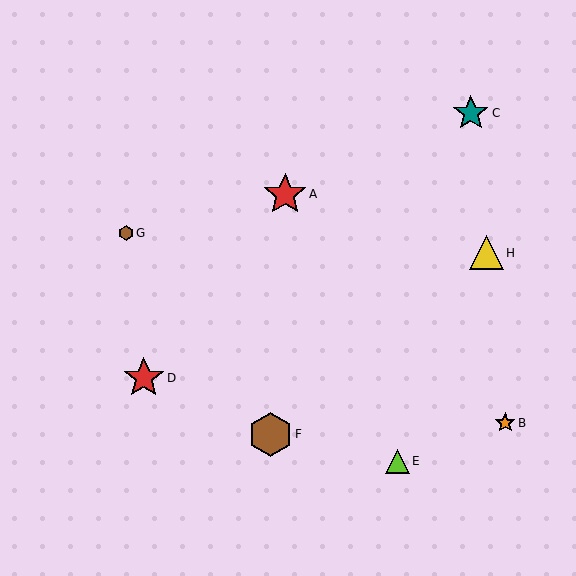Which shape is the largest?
The brown hexagon (labeled F) is the largest.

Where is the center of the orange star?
The center of the orange star is at (505, 423).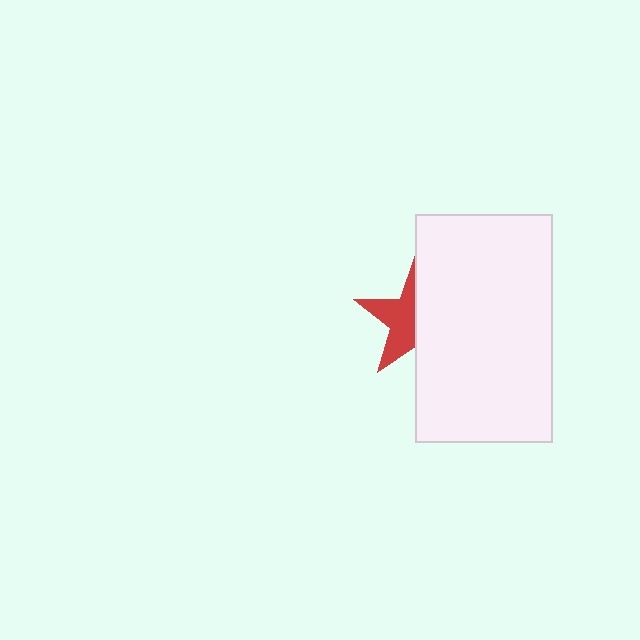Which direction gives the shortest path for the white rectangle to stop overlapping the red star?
Moving right gives the shortest separation.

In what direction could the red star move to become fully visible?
The red star could move left. That would shift it out from behind the white rectangle entirely.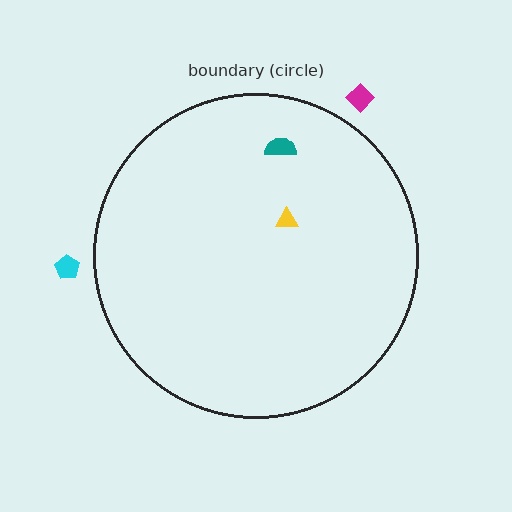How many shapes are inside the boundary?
2 inside, 2 outside.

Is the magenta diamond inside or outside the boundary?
Outside.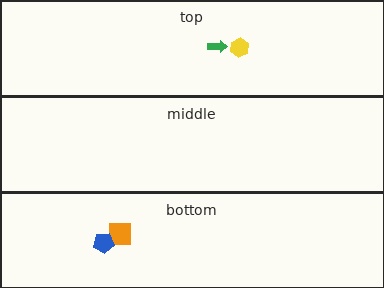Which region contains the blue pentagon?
The bottom region.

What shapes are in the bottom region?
The orange square, the blue pentagon.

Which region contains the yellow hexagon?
The top region.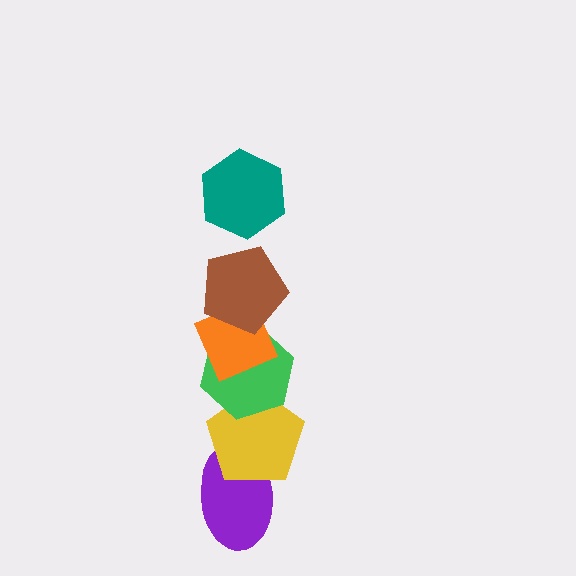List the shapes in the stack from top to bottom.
From top to bottom: the teal hexagon, the brown pentagon, the orange diamond, the green hexagon, the yellow pentagon, the purple ellipse.